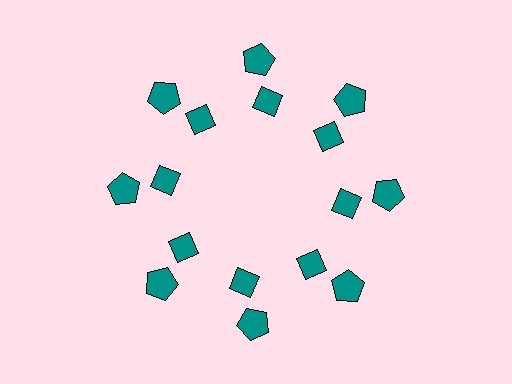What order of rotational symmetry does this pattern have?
This pattern has 8-fold rotational symmetry.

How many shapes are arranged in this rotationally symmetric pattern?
There are 16 shapes, arranged in 8 groups of 2.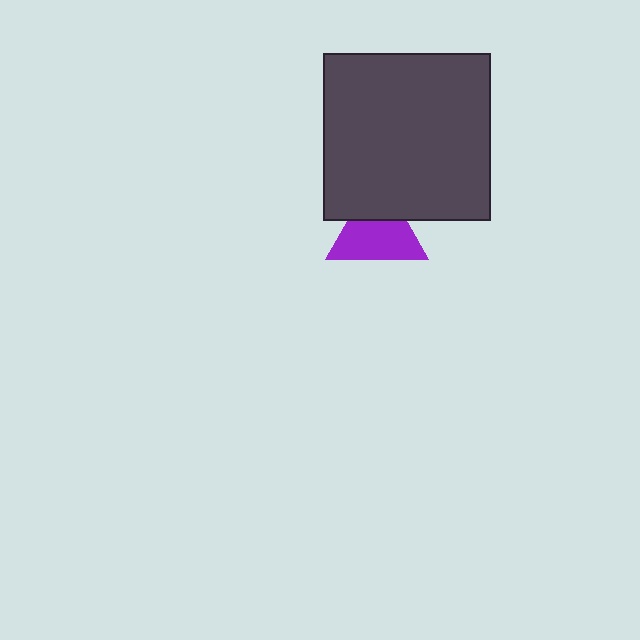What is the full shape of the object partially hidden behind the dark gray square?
The partially hidden object is a purple triangle.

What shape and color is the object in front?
The object in front is a dark gray square.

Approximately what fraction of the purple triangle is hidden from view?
Roughly 34% of the purple triangle is hidden behind the dark gray square.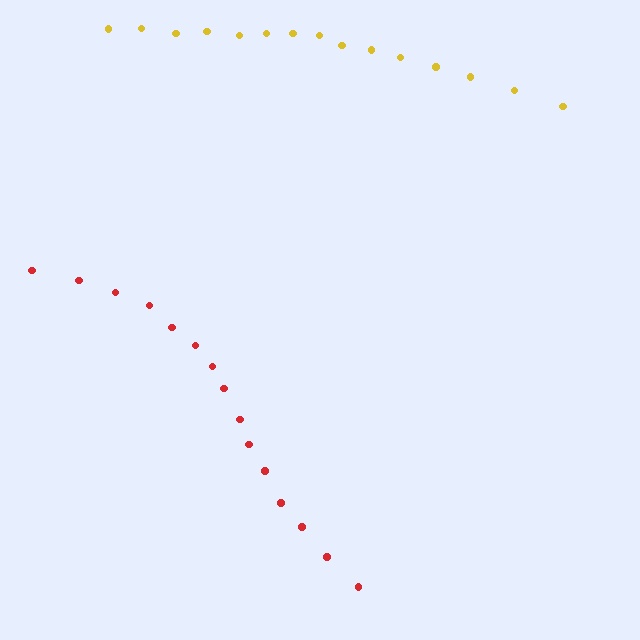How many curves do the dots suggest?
There are 2 distinct paths.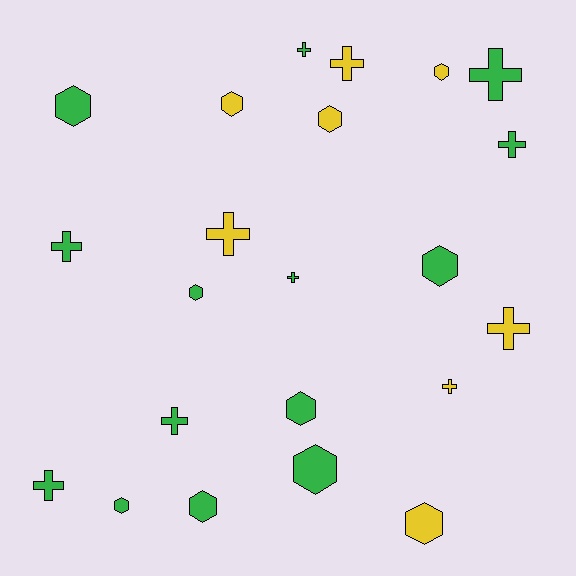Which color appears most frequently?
Green, with 14 objects.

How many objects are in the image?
There are 22 objects.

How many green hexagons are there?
There are 7 green hexagons.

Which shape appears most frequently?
Hexagon, with 11 objects.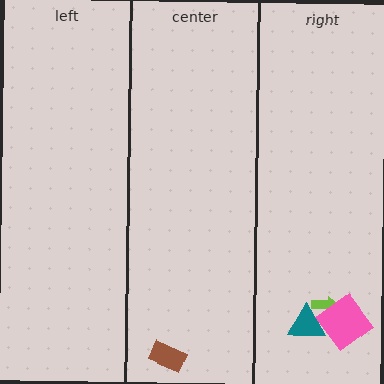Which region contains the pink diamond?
The right region.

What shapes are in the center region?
The brown rectangle.